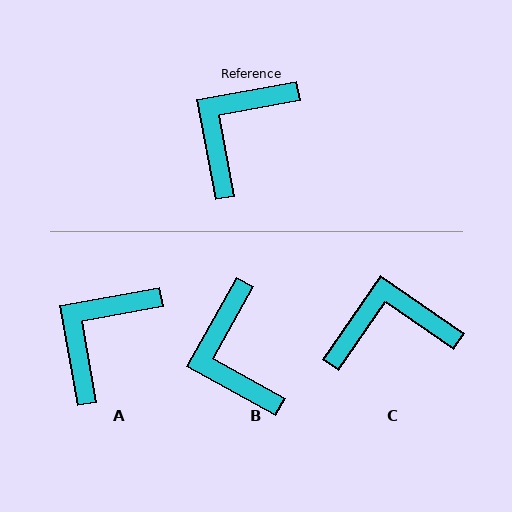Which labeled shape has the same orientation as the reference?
A.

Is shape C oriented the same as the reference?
No, it is off by about 45 degrees.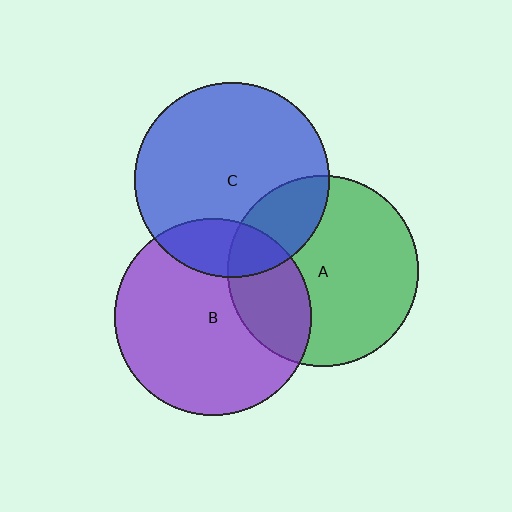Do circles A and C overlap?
Yes.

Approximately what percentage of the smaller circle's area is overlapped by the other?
Approximately 20%.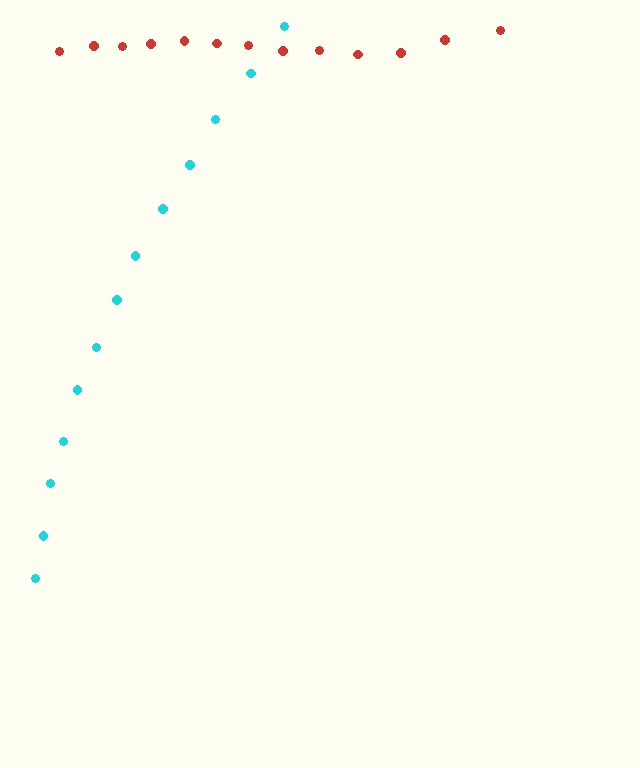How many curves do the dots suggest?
There are 2 distinct paths.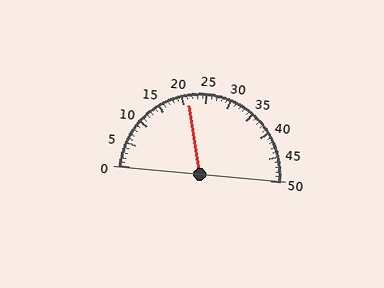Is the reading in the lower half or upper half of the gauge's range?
The reading is in the lower half of the range (0 to 50).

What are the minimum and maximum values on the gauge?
The gauge ranges from 0 to 50.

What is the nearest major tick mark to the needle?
The nearest major tick mark is 20.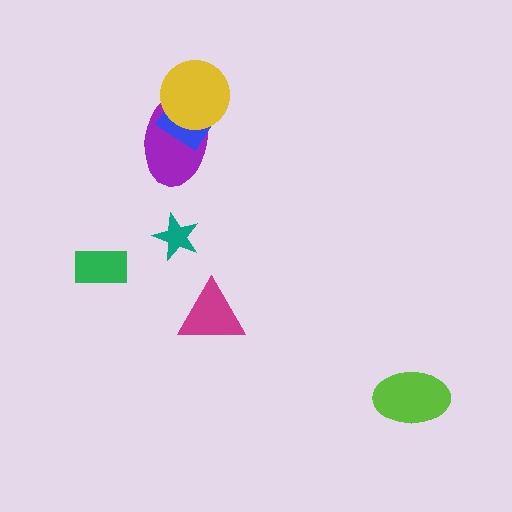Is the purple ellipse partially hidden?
Yes, it is partially covered by another shape.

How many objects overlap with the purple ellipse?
2 objects overlap with the purple ellipse.